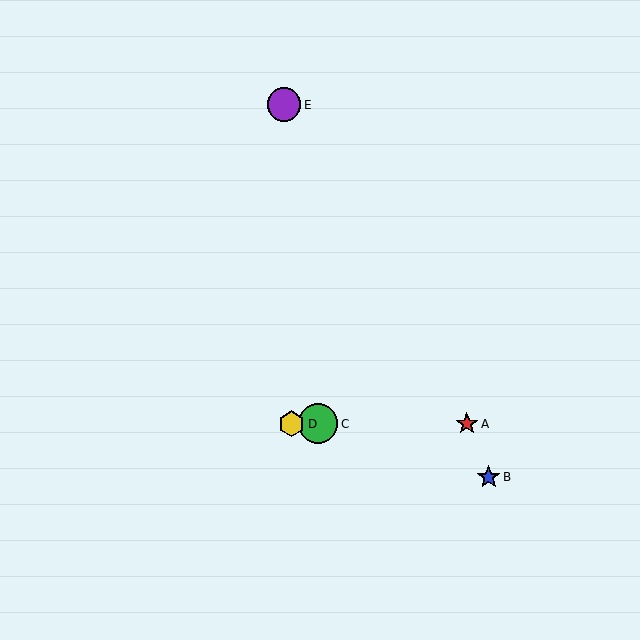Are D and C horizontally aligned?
Yes, both are at y≈424.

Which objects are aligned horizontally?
Objects A, C, D are aligned horizontally.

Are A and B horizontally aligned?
No, A is at y≈424 and B is at y≈477.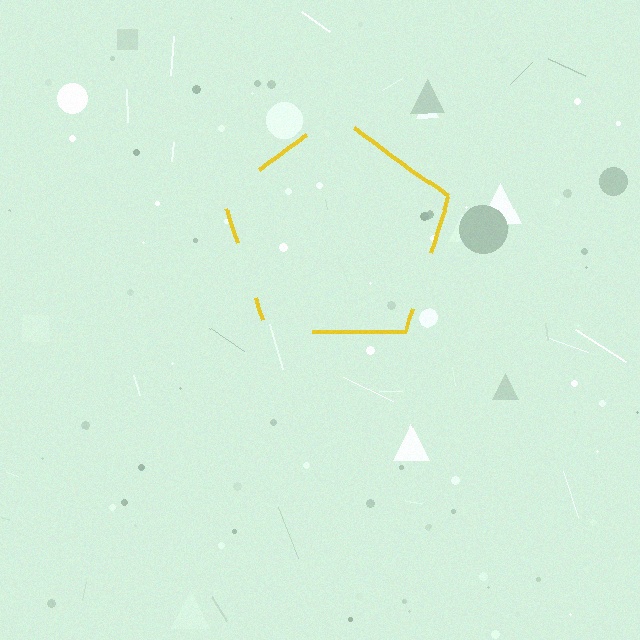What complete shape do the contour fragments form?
The contour fragments form a pentagon.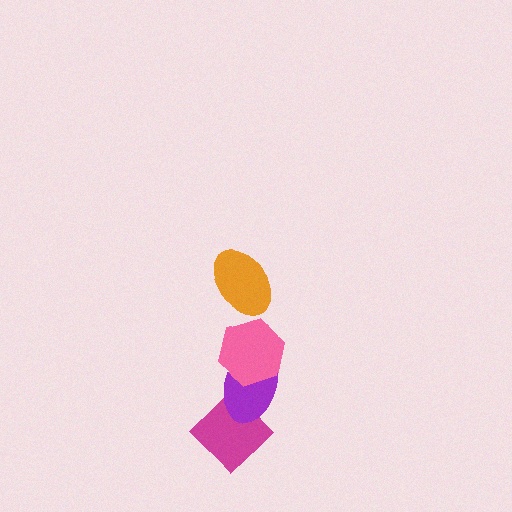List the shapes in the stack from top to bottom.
From top to bottom: the orange ellipse, the pink hexagon, the purple ellipse, the magenta diamond.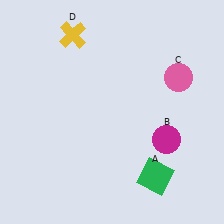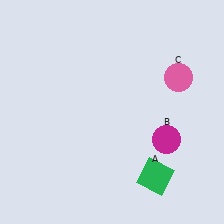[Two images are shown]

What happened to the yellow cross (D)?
The yellow cross (D) was removed in Image 2. It was in the top-left area of Image 1.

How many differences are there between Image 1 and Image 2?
There is 1 difference between the two images.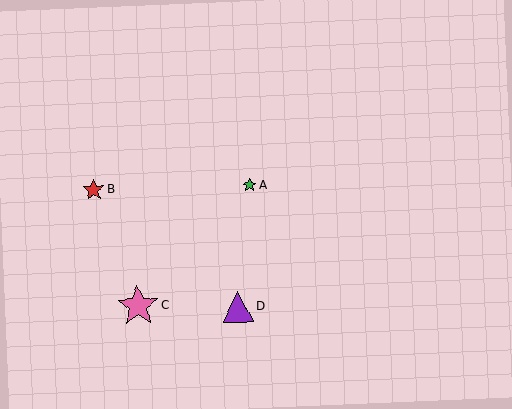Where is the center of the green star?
The center of the green star is at (250, 185).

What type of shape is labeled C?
Shape C is a pink star.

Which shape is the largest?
The pink star (labeled C) is the largest.